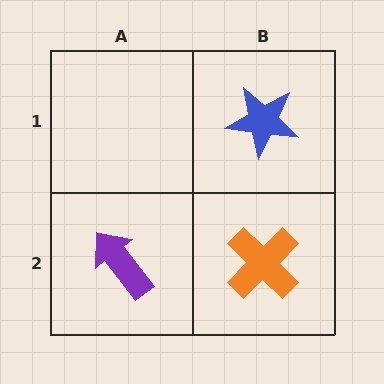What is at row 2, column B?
An orange cross.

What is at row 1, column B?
A blue star.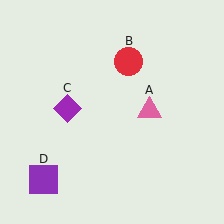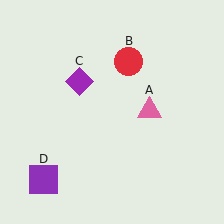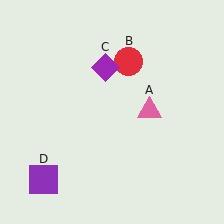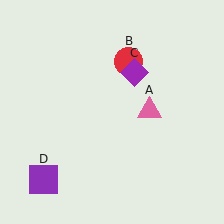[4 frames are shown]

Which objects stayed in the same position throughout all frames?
Pink triangle (object A) and red circle (object B) and purple square (object D) remained stationary.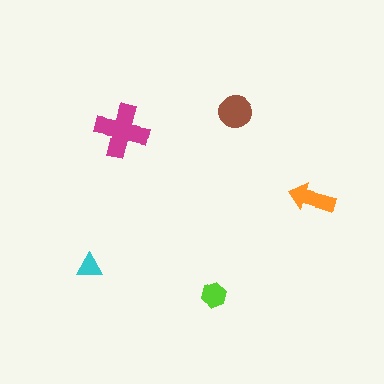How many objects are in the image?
There are 5 objects in the image.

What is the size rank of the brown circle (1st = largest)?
2nd.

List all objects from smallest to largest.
The cyan triangle, the lime hexagon, the orange arrow, the brown circle, the magenta cross.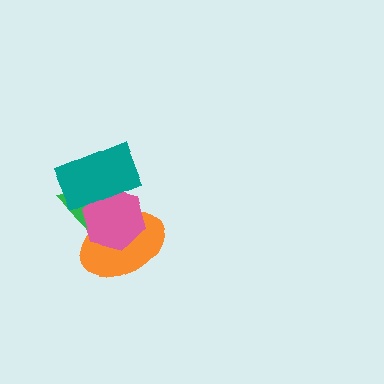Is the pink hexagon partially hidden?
Yes, it is partially covered by another shape.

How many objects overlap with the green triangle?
3 objects overlap with the green triangle.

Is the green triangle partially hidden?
Yes, it is partially covered by another shape.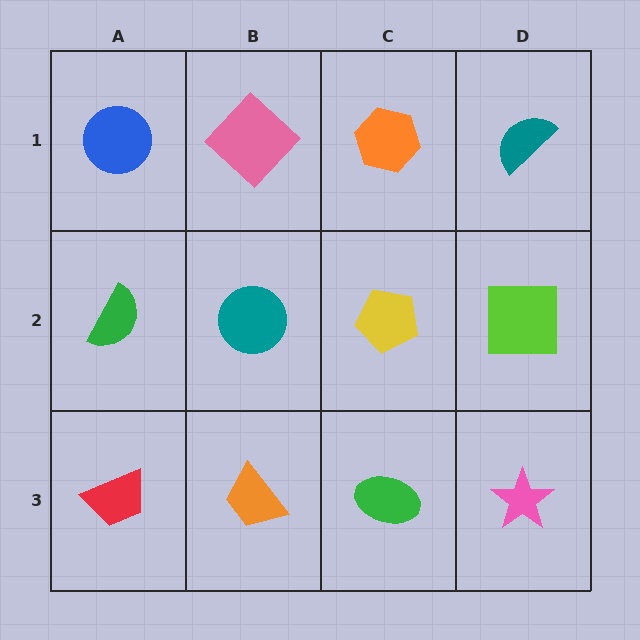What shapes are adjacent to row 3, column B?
A teal circle (row 2, column B), a red trapezoid (row 3, column A), a green ellipse (row 3, column C).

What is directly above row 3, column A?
A green semicircle.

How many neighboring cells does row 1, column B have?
3.